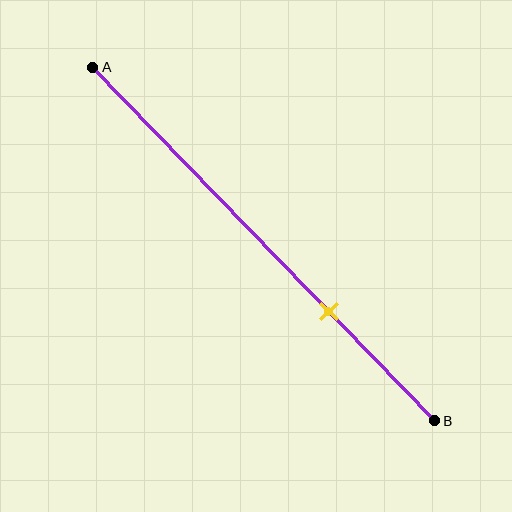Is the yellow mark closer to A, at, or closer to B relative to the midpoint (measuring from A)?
The yellow mark is closer to point B than the midpoint of segment AB.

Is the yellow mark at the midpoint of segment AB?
No, the mark is at about 70% from A, not at the 50% midpoint.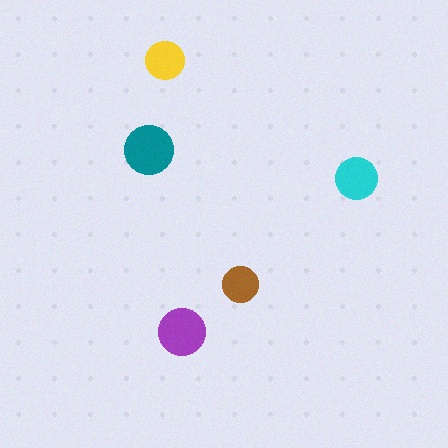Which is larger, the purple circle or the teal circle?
The teal one.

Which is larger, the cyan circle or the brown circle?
The cyan one.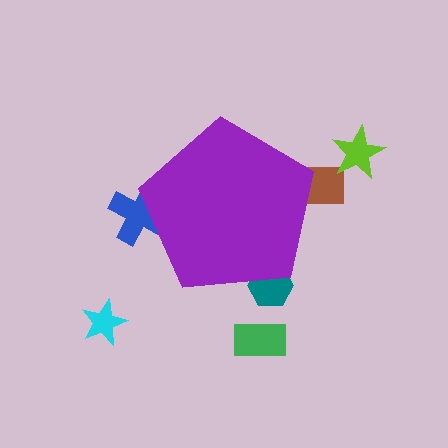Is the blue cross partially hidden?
Yes, the blue cross is partially hidden behind the purple pentagon.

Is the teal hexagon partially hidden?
Yes, the teal hexagon is partially hidden behind the purple pentagon.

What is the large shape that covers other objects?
A purple pentagon.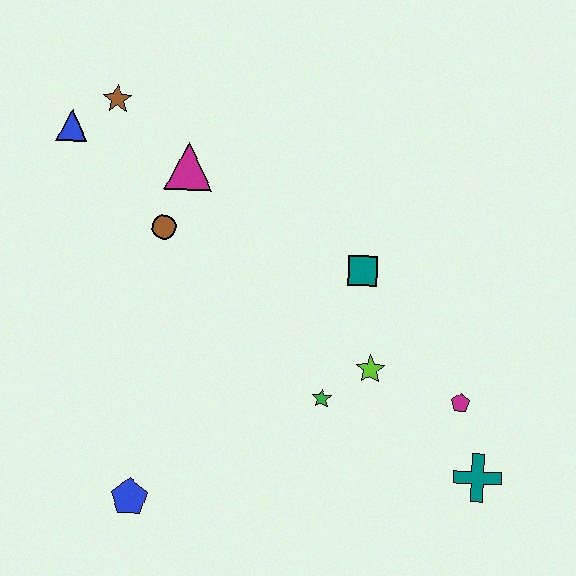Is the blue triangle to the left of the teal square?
Yes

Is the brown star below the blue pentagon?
No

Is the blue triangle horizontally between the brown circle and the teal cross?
No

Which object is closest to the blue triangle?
The brown star is closest to the blue triangle.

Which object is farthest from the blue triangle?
The teal cross is farthest from the blue triangle.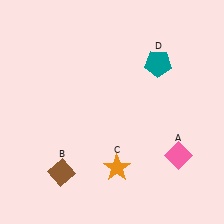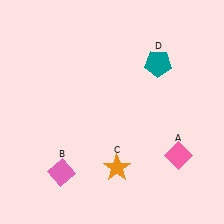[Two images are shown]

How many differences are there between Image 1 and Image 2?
There is 1 difference between the two images.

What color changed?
The diamond (B) changed from brown in Image 1 to pink in Image 2.